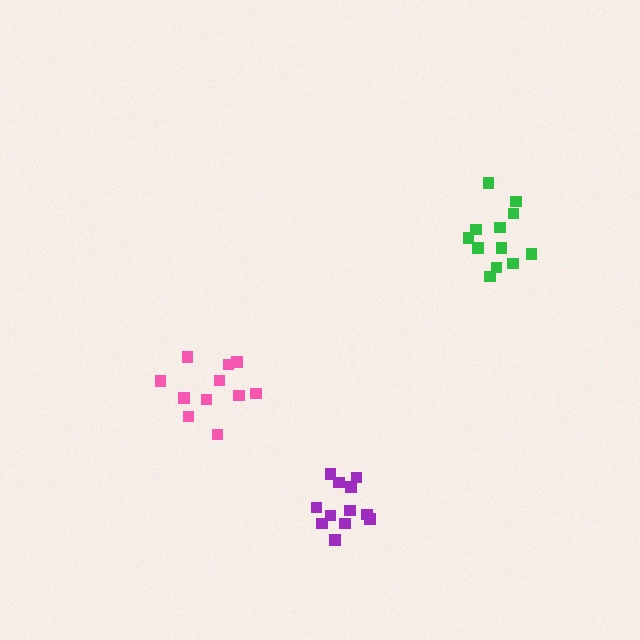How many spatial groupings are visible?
There are 3 spatial groupings.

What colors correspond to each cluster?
The clusters are colored: pink, purple, green.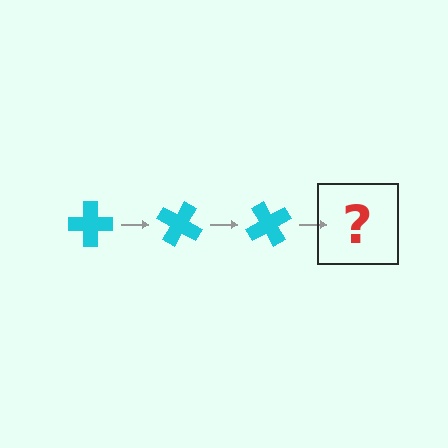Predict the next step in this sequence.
The next step is a cyan cross rotated 90 degrees.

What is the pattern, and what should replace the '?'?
The pattern is that the cross rotates 30 degrees each step. The '?' should be a cyan cross rotated 90 degrees.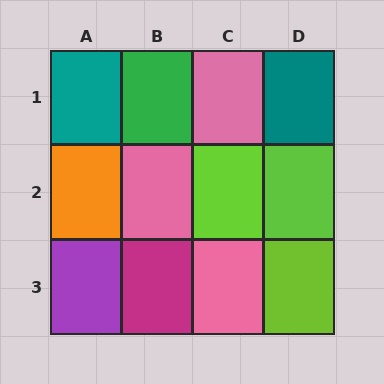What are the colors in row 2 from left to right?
Orange, pink, lime, lime.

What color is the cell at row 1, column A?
Teal.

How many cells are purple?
1 cell is purple.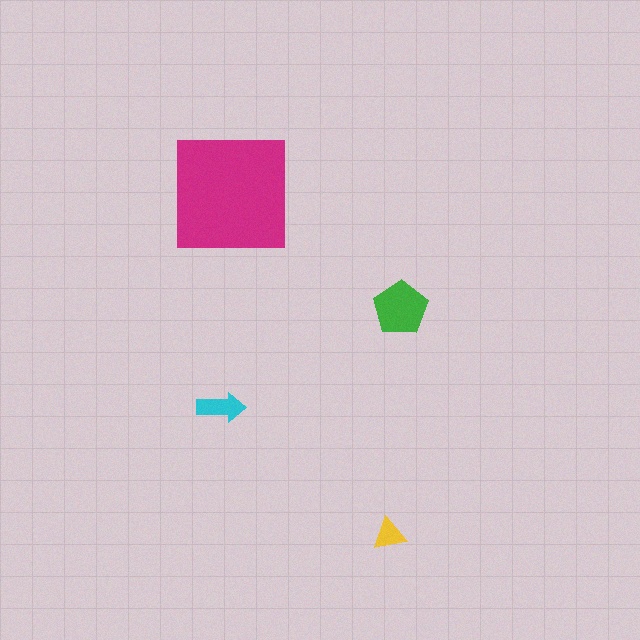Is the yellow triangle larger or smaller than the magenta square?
Smaller.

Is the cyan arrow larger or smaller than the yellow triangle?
Larger.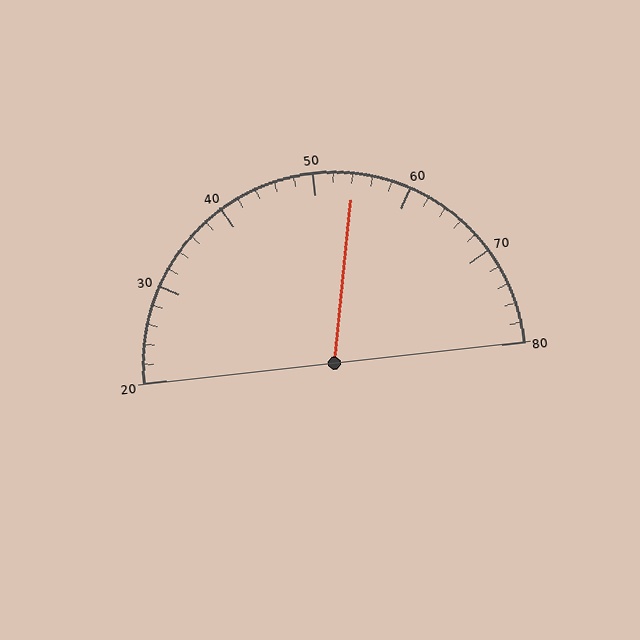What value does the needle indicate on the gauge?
The needle indicates approximately 54.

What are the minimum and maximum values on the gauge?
The gauge ranges from 20 to 80.